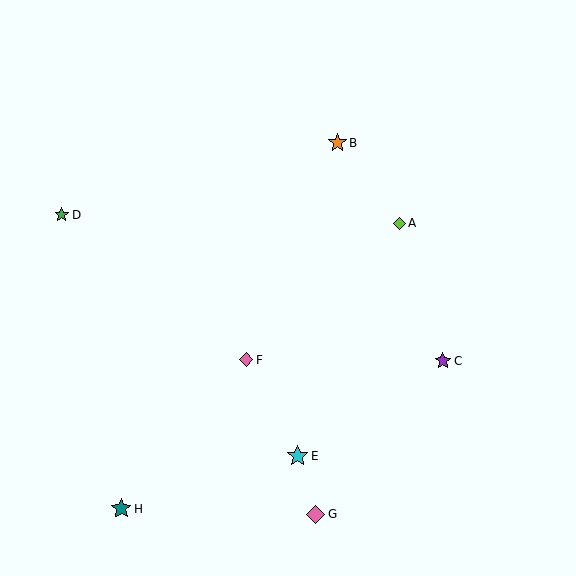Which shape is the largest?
The cyan star (labeled E) is the largest.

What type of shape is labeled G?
Shape G is a pink diamond.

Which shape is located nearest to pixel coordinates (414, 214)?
The lime diamond (labeled A) at (399, 223) is nearest to that location.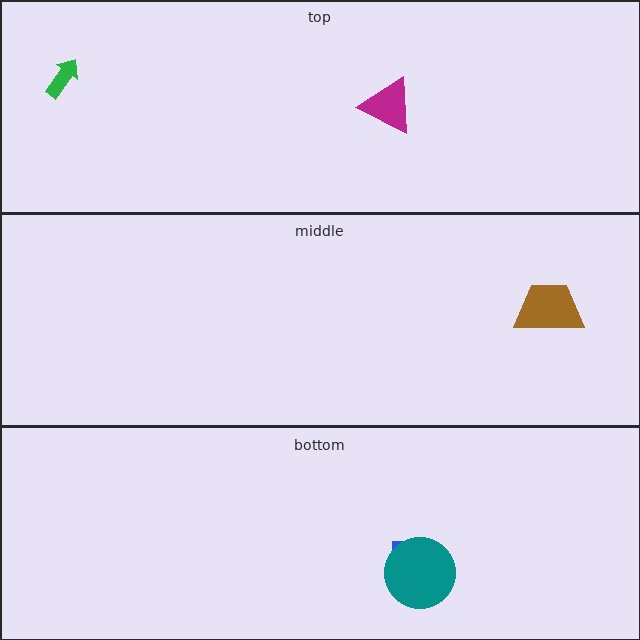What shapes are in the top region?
The magenta triangle, the green arrow.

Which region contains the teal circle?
The bottom region.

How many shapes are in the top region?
2.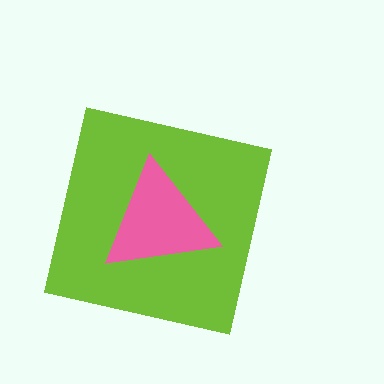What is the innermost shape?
The pink triangle.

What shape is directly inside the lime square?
The pink triangle.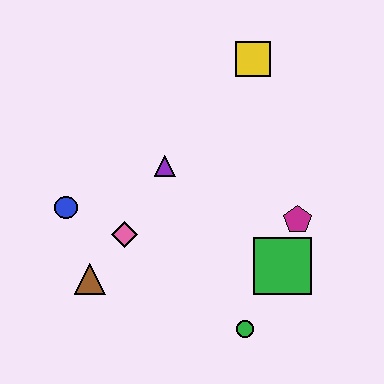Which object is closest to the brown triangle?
The pink diamond is closest to the brown triangle.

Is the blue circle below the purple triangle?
Yes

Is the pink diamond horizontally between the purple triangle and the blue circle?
Yes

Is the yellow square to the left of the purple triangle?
No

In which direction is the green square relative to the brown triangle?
The green square is to the right of the brown triangle.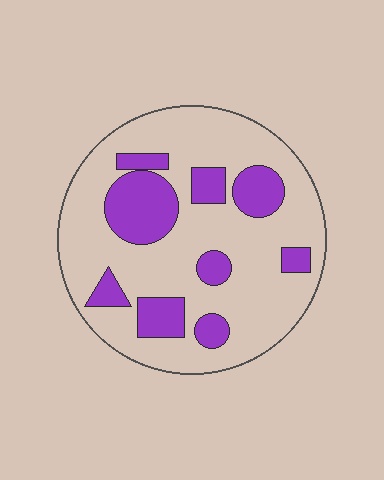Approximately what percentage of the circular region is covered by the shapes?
Approximately 25%.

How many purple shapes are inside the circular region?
9.